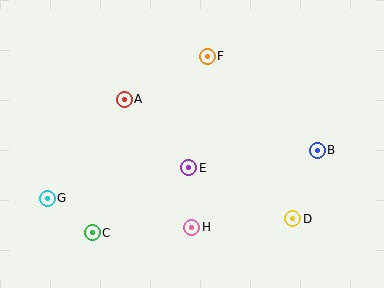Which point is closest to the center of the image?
Point E at (189, 168) is closest to the center.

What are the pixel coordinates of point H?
Point H is at (192, 227).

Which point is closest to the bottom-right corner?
Point D is closest to the bottom-right corner.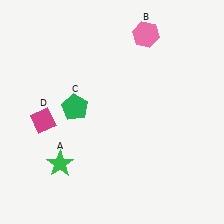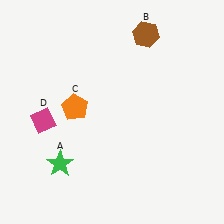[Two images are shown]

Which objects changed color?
B changed from pink to brown. C changed from green to orange.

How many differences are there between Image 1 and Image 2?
There are 2 differences between the two images.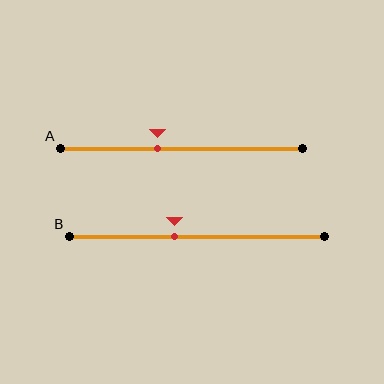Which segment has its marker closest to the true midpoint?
Segment B has its marker closest to the true midpoint.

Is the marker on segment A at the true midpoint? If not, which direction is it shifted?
No, the marker on segment A is shifted to the left by about 10% of the segment length.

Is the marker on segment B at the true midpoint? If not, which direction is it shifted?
No, the marker on segment B is shifted to the left by about 9% of the segment length.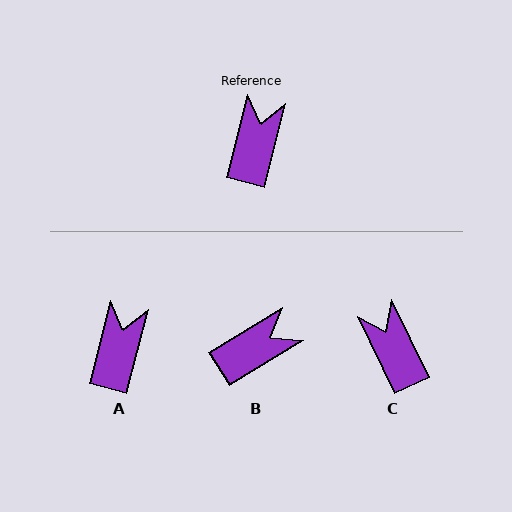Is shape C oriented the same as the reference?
No, it is off by about 40 degrees.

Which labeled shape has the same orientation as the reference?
A.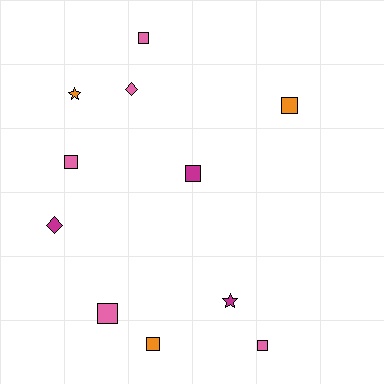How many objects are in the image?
There are 11 objects.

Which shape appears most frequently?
Square, with 7 objects.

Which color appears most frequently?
Pink, with 5 objects.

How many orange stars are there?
There is 1 orange star.